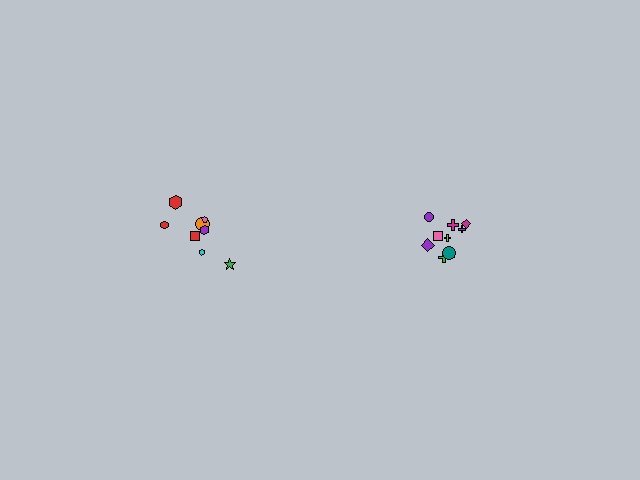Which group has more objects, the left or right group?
The right group.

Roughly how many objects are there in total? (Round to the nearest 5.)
Roughly 20 objects in total.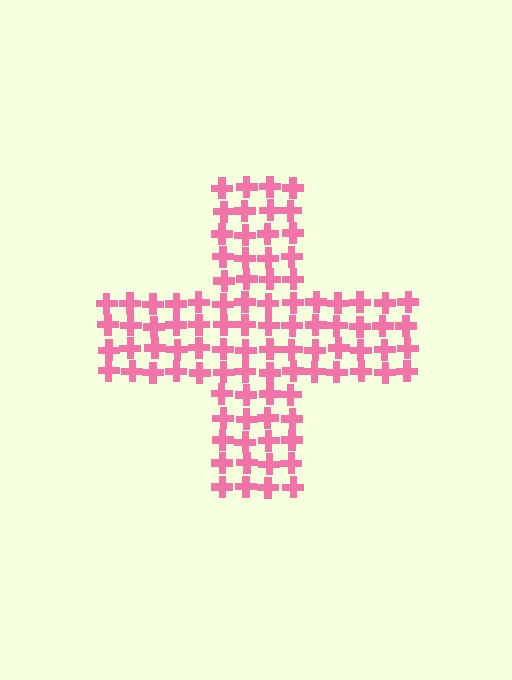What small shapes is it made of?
It is made of small crosses.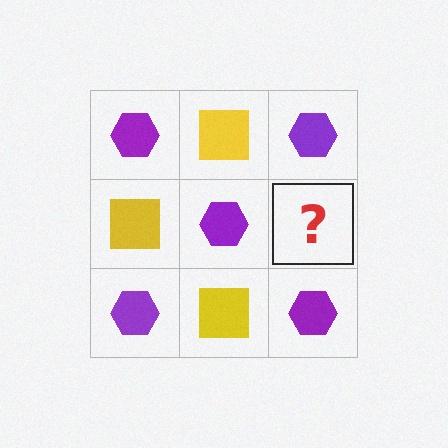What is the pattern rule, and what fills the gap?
The rule is that it alternates purple hexagon and yellow square in a checkerboard pattern. The gap should be filled with a yellow square.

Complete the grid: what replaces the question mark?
The question mark should be replaced with a yellow square.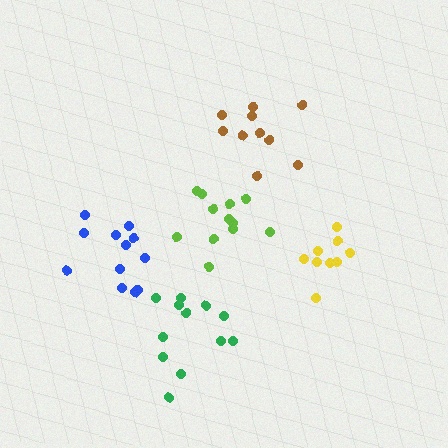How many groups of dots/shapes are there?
There are 5 groups.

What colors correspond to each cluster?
The clusters are colored: yellow, blue, brown, green, lime.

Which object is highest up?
The brown cluster is topmost.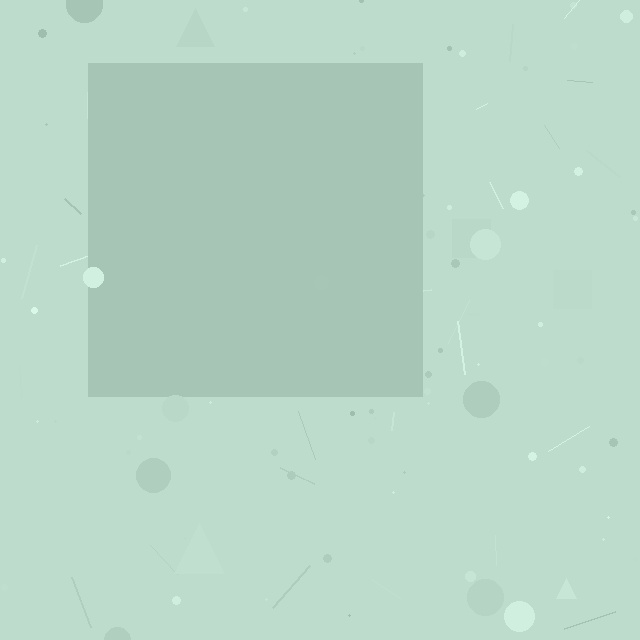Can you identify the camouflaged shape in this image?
The camouflaged shape is a square.